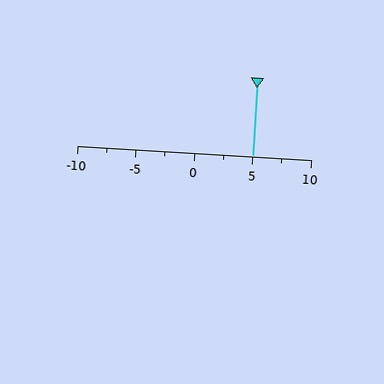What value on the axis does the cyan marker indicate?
The marker indicates approximately 5.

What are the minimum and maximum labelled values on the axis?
The axis runs from -10 to 10.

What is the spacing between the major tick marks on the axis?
The major ticks are spaced 5 apart.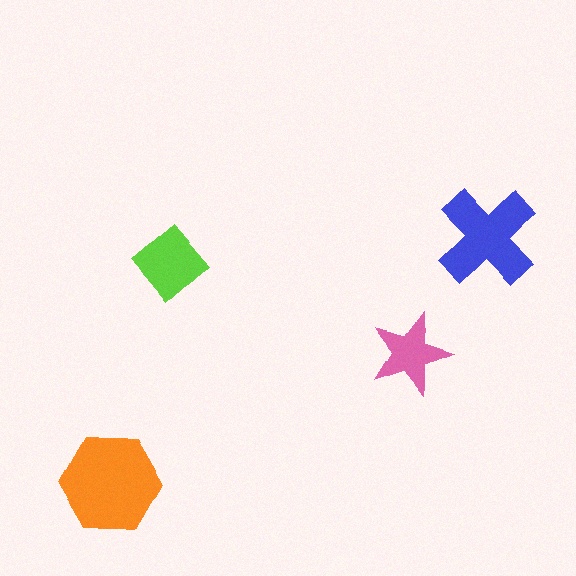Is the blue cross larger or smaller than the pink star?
Larger.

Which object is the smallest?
The pink star.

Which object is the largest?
The orange hexagon.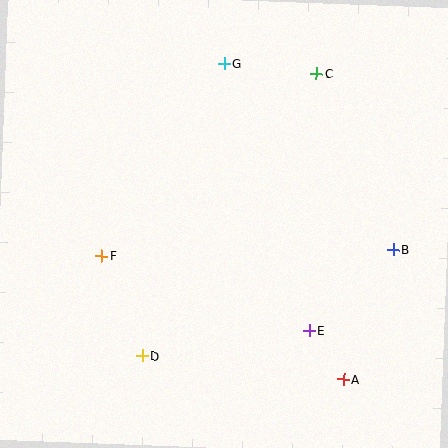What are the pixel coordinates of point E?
Point E is at (310, 330).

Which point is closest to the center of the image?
Point F at (102, 256) is closest to the center.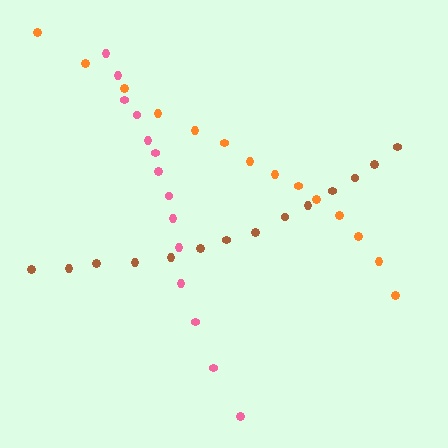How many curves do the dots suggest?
There are 3 distinct paths.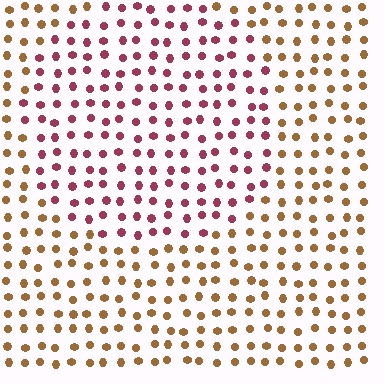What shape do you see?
I see a circle.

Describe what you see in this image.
The image is filled with small brown elements in a uniform arrangement. A circle-shaped region is visible where the elements are tinted to a slightly different hue, forming a subtle color boundary.